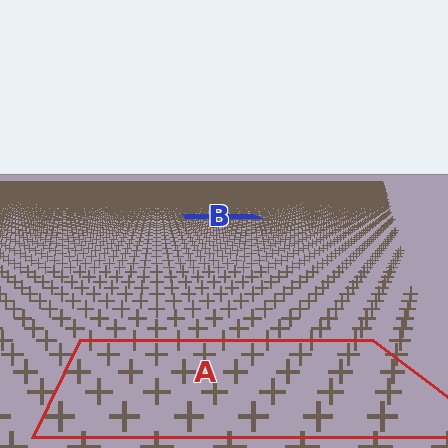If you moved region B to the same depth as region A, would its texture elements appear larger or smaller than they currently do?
They would appear larger. At a closer depth, the same texture elements are projected at a bigger on-screen size.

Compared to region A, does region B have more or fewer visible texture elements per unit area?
Region B has more texture elements per unit area — they are packed more densely because it is farther away.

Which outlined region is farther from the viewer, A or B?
Region B is farther from the viewer — the texture elements inside it appear smaller and more densely packed.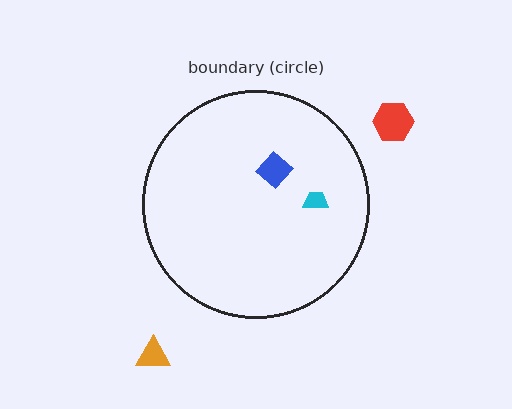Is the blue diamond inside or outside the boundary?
Inside.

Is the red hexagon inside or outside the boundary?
Outside.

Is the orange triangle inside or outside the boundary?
Outside.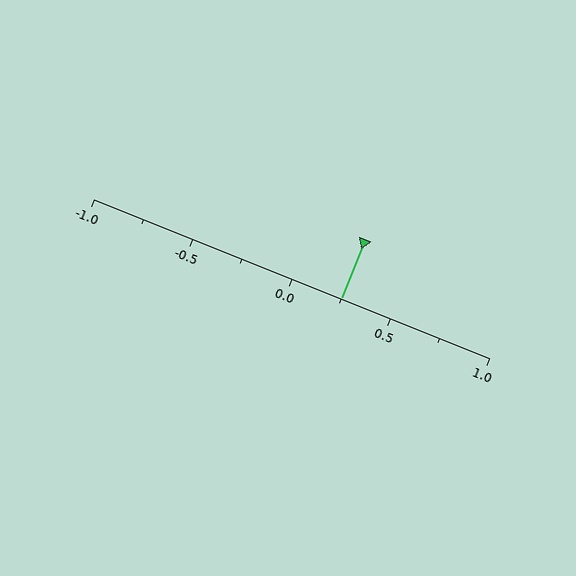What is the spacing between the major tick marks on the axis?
The major ticks are spaced 0.5 apart.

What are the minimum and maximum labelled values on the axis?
The axis runs from -1.0 to 1.0.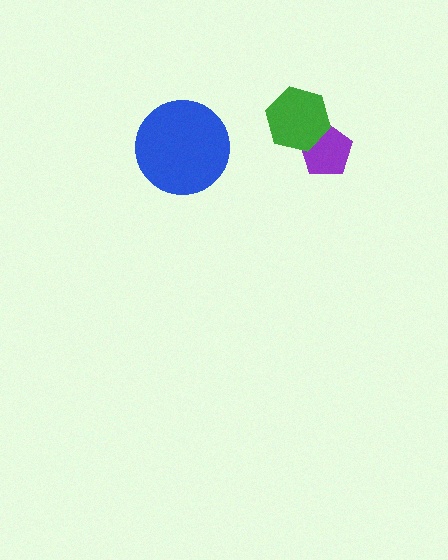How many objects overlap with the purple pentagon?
1 object overlaps with the purple pentagon.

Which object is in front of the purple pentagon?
The green hexagon is in front of the purple pentagon.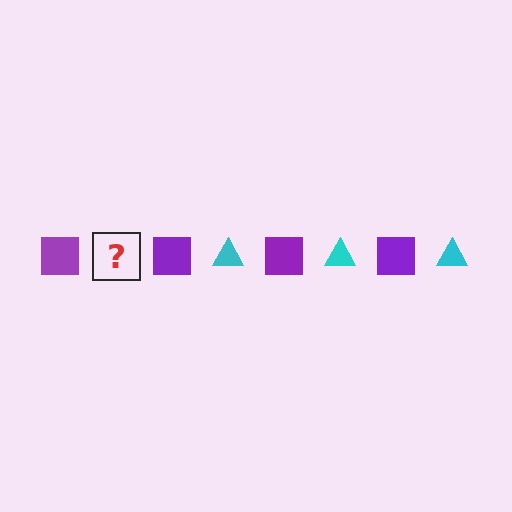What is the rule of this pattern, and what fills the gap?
The rule is that the pattern alternates between purple square and cyan triangle. The gap should be filled with a cyan triangle.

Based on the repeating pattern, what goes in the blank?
The blank should be a cyan triangle.